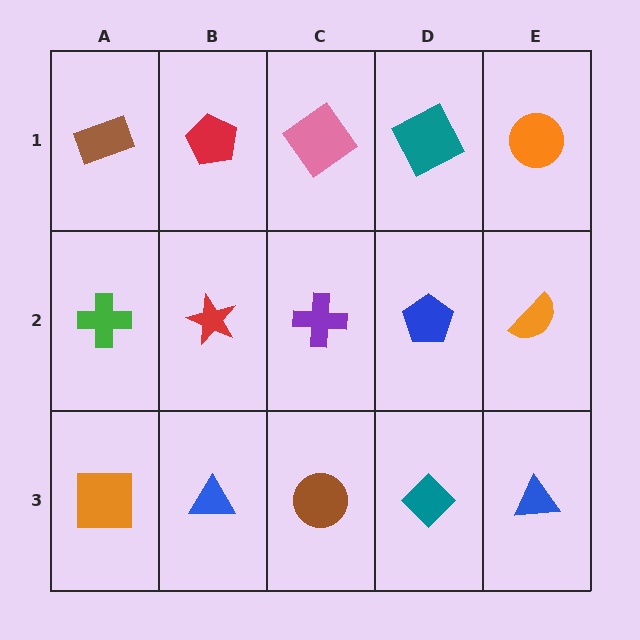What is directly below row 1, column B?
A red star.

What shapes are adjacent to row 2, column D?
A teal square (row 1, column D), a teal diamond (row 3, column D), a purple cross (row 2, column C), an orange semicircle (row 2, column E).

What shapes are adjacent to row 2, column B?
A red pentagon (row 1, column B), a blue triangle (row 3, column B), a green cross (row 2, column A), a purple cross (row 2, column C).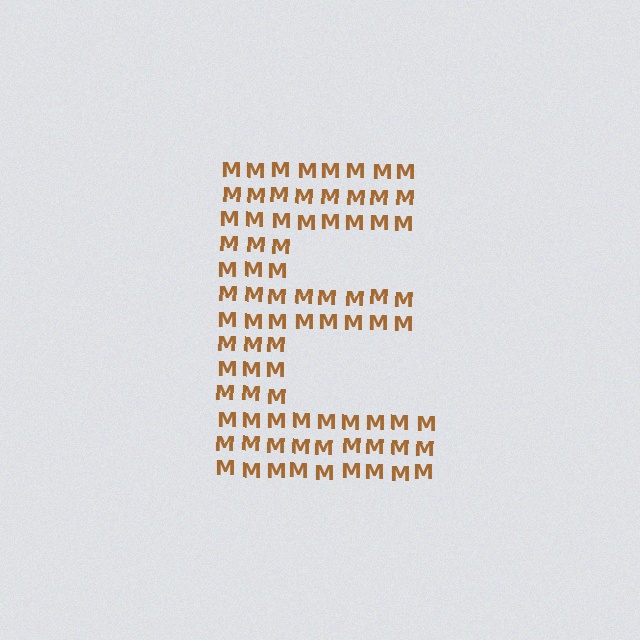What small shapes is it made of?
It is made of small letter M's.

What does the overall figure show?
The overall figure shows the letter E.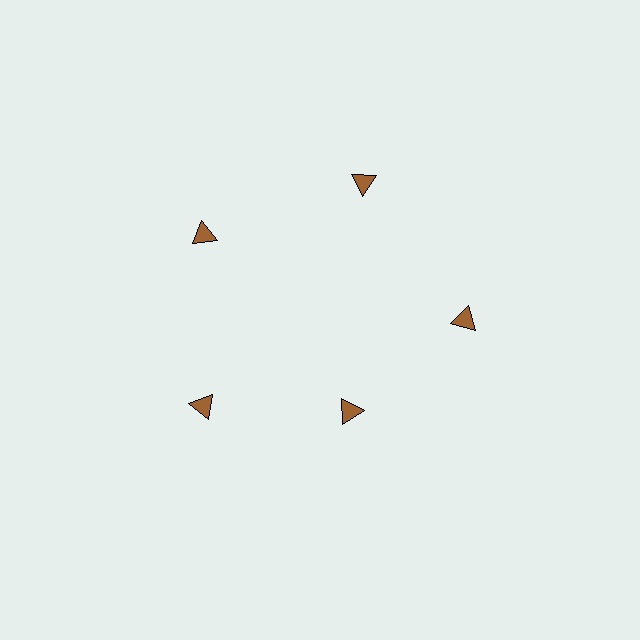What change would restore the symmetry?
The symmetry would be restored by moving it outward, back onto the ring so that all 5 triangles sit at equal angles and equal distance from the center.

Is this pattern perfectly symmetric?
No. The 5 brown triangles are arranged in a ring, but one element near the 5 o'clock position is pulled inward toward the center, breaking the 5-fold rotational symmetry.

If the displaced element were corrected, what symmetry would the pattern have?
It would have 5-fold rotational symmetry — the pattern would map onto itself every 72 degrees.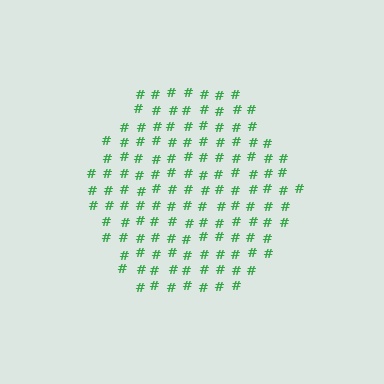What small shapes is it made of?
It is made of small hash symbols.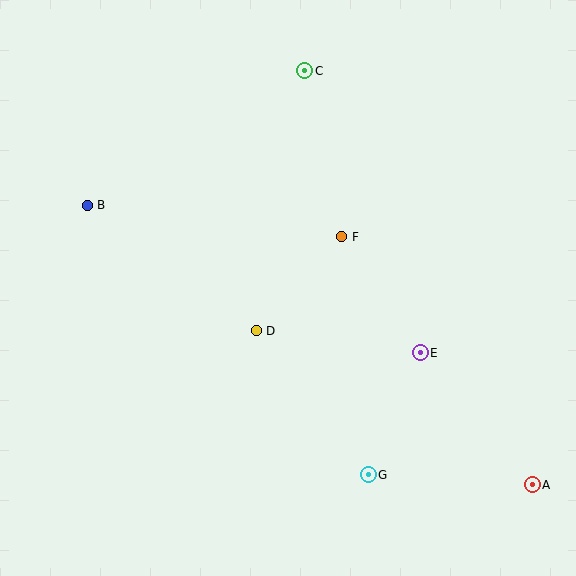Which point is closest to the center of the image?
Point D at (256, 331) is closest to the center.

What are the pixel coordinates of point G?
Point G is at (368, 475).